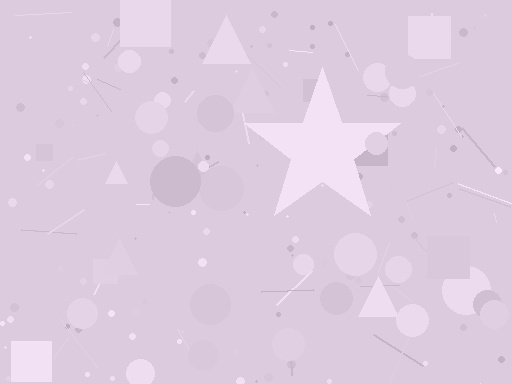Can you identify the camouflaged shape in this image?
The camouflaged shape is a star.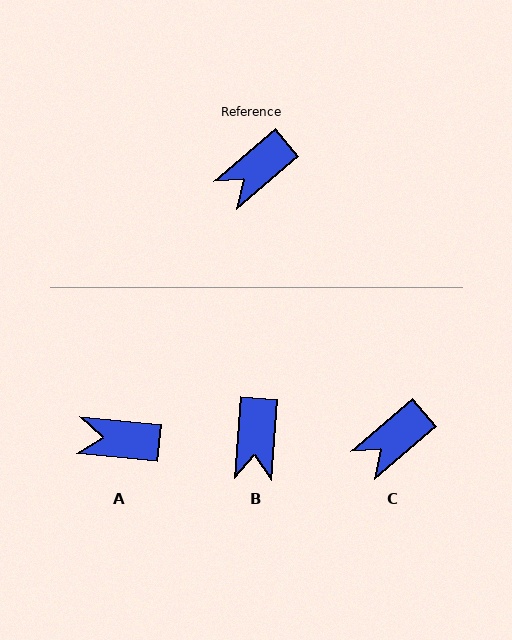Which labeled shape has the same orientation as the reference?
C.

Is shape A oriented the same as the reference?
No, it is off by about 46 degrees.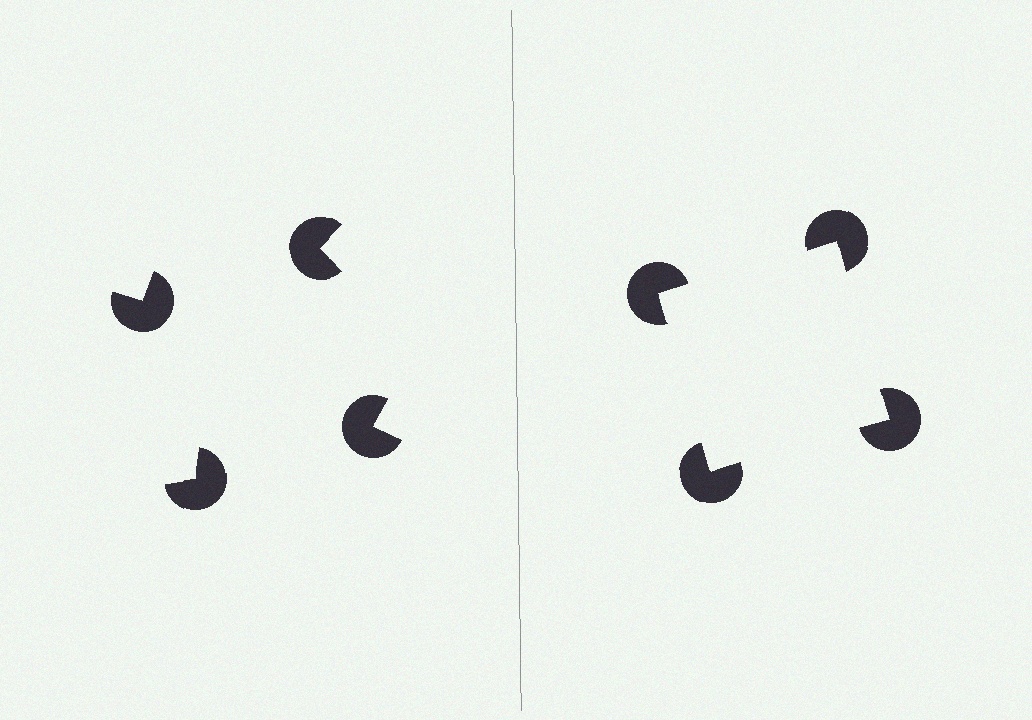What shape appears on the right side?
An illusory square.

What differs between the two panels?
The pac-man discs are positioned identically on both sides; only the wedge orientations differ. On the right they align to a square; on the left they are misaligned.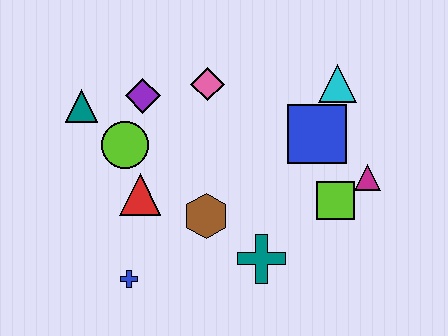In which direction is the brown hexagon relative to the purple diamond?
The brown hexagon is below the purple diamond.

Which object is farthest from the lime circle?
The magenta triangle is farthest from the lime circle.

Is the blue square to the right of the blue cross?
Yes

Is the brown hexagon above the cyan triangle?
No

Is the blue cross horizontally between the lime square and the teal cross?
No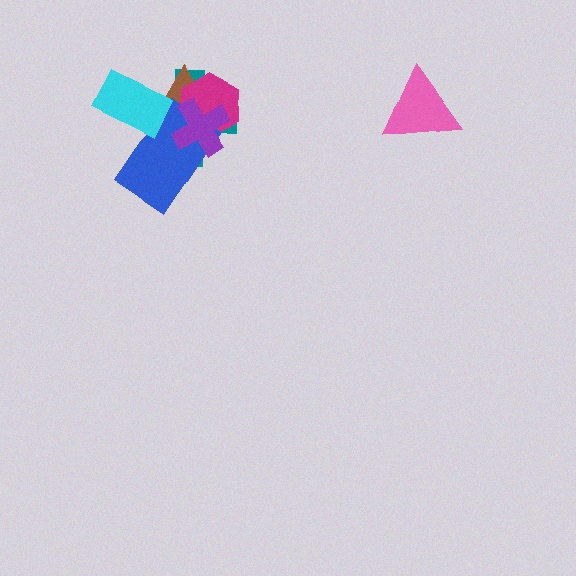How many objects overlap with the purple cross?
4 objects overlap with the purple cross.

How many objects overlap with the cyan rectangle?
3 objects overlap with the cyan rectangle.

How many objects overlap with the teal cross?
5 objects overlap with the teal cross.